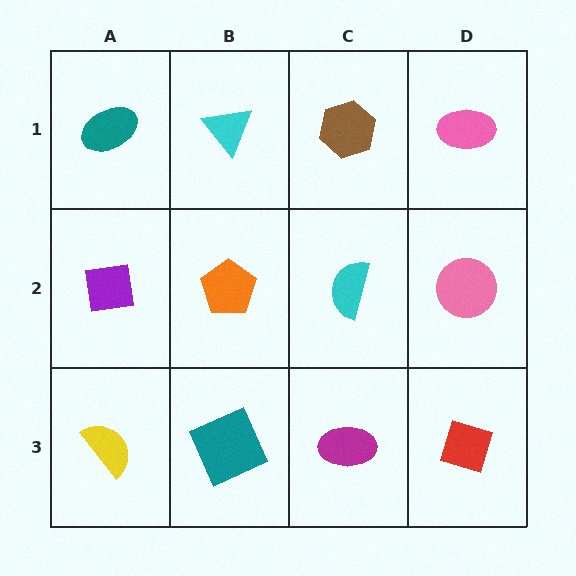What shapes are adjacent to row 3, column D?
A pink circle (row 2, column D), a magenta ellipse (row 3, column C).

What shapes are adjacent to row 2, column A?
A teal ellipse (row 1, column A), a yellow semicircle (row 3, column A), an orange pentagon (row 2, column B).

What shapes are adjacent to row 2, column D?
A pink ellipse (row 1, column D), a red diamond (row 3, column D), a cyan semicircle (row 2, column C).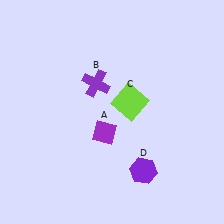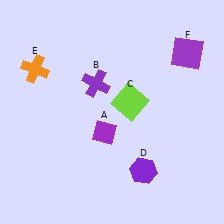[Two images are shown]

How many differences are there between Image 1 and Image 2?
There are 2 differences between the two images.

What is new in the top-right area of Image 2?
A purple square (F) was added in the top-right area of Image 2.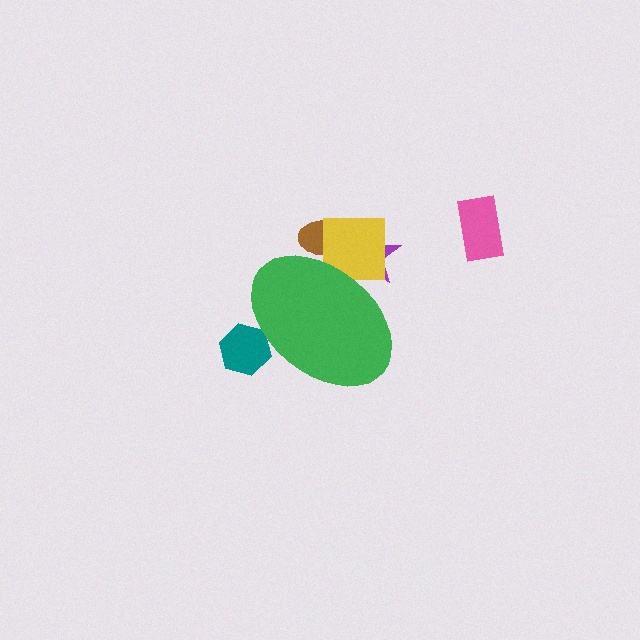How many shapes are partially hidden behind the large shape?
4 shapes are partially hidden.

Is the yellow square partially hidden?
Yes, the yellow square is partially hidden behind the green ellipse.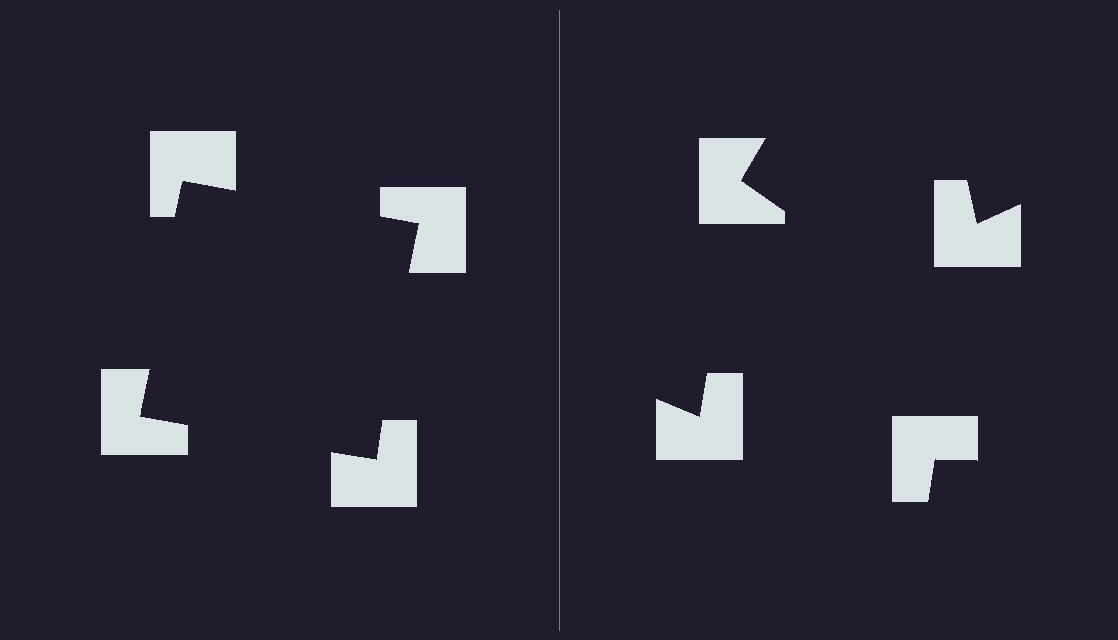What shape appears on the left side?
An illusory square.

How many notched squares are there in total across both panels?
8 — 4 on each side.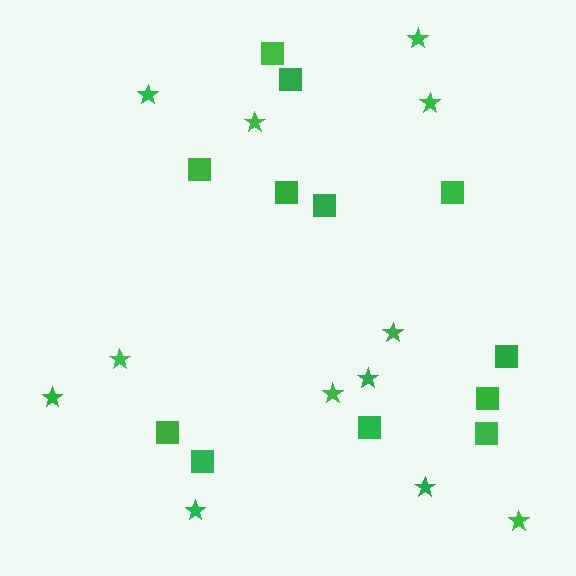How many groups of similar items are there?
There are 2 groups: one group of stars (12) and one group of squares (12).